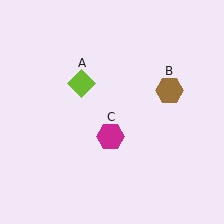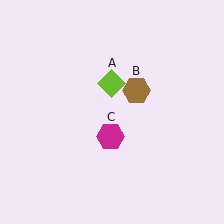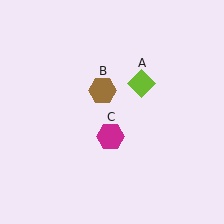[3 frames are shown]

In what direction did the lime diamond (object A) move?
The lime diamond (object A) moved right.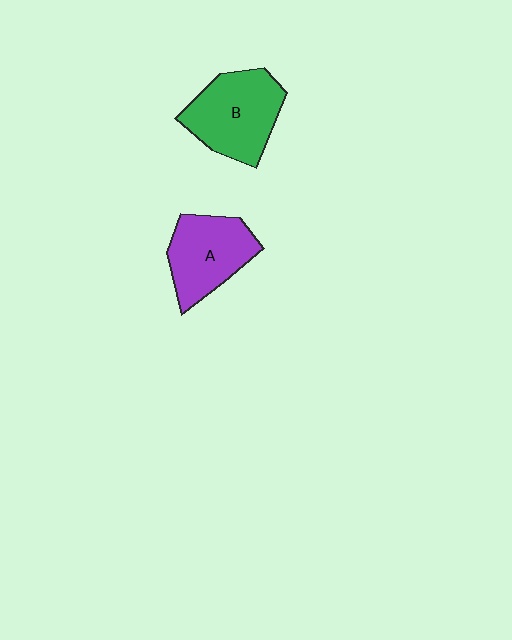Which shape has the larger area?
Shape B (green).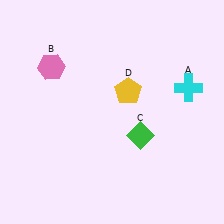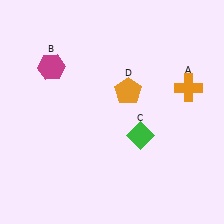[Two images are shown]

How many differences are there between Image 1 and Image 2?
There are 3 differences between the two images.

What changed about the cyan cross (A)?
In Image 1, A is cyan. In Image 2, it changed to orange.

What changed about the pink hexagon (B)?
In Image 1, B is pink. In Image 2, it changed to magenta.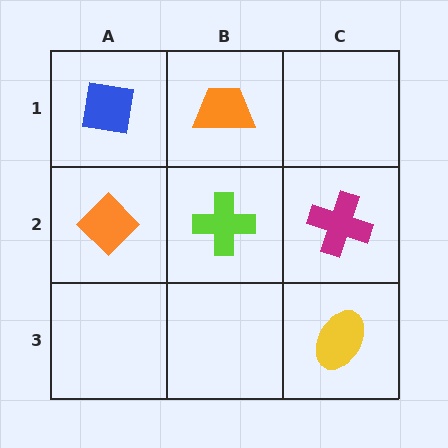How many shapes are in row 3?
1 shape.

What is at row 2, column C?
A magenta cross.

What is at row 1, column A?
A blue square.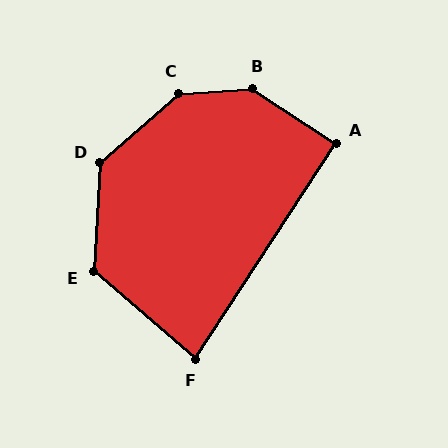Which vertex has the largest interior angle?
B, at approximately 143 degrees.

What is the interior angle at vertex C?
Approximately 142 degrees (obtuse).